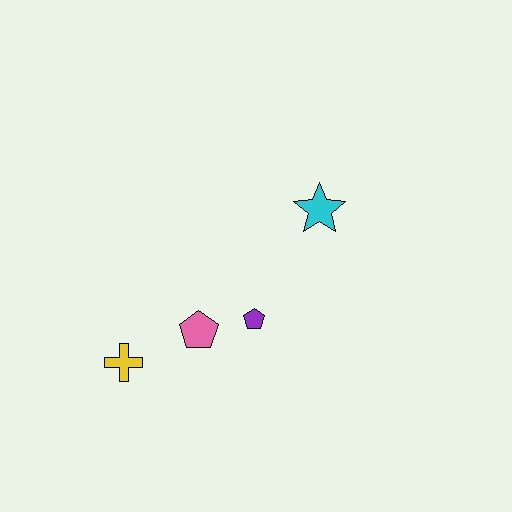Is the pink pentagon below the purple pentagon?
Yes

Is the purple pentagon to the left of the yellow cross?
No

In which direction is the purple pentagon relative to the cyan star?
The purple pentagon is below the cyan star.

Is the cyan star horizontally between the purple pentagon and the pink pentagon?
No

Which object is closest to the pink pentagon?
The purple pentagon is closest to the pink pentagon.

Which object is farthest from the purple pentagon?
The yellow cross is farthest from the purple pentagon.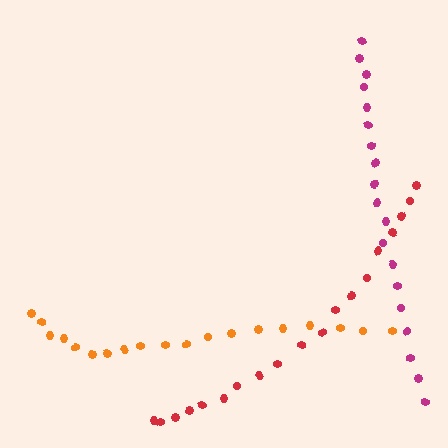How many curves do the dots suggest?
There are 3 distinct paths.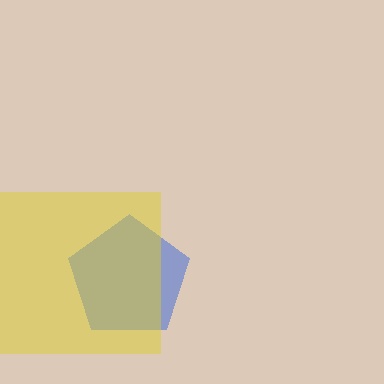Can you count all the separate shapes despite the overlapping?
Yes, there are 2 separate shapes.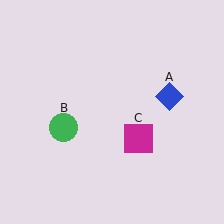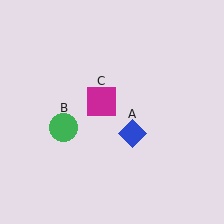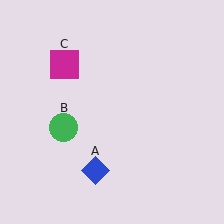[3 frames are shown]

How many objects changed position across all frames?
2 objects changed position: blue diamond (object A), magenta square (object C).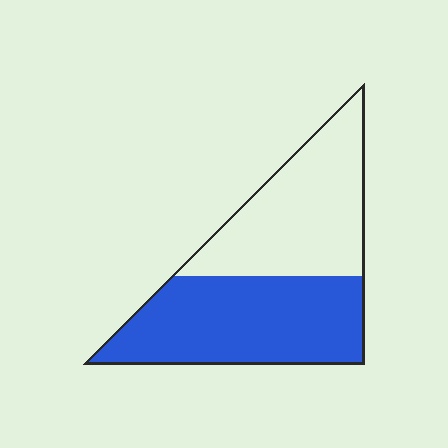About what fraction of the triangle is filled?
About one half (1/2).